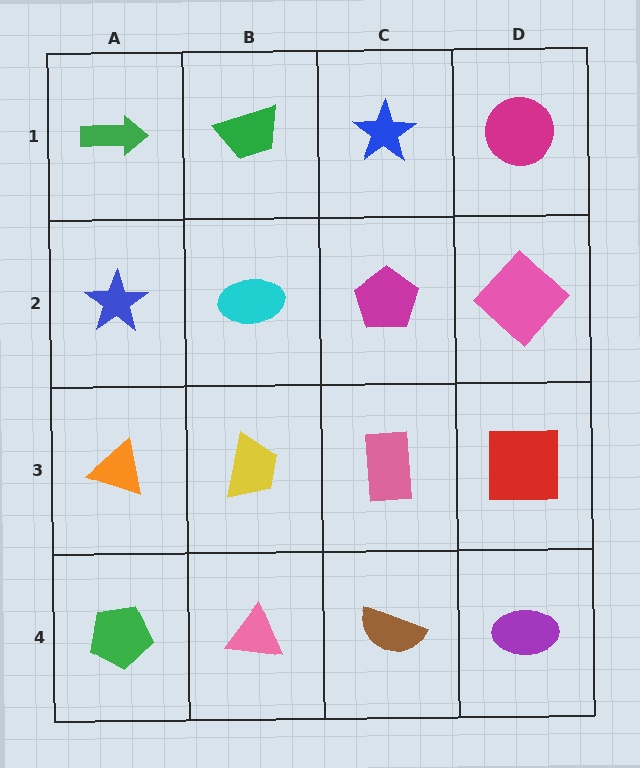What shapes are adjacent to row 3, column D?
A pink diamond (row 2, column D), a purple ellipse (row 4, column D), a pink rectangle (row 3, column C).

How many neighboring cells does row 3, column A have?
3.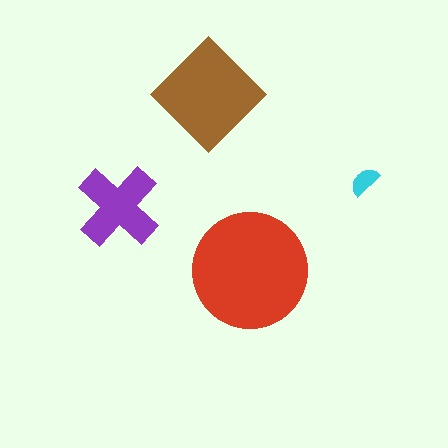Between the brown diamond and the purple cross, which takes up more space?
The brown diamond.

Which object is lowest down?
The red circle is bottommost.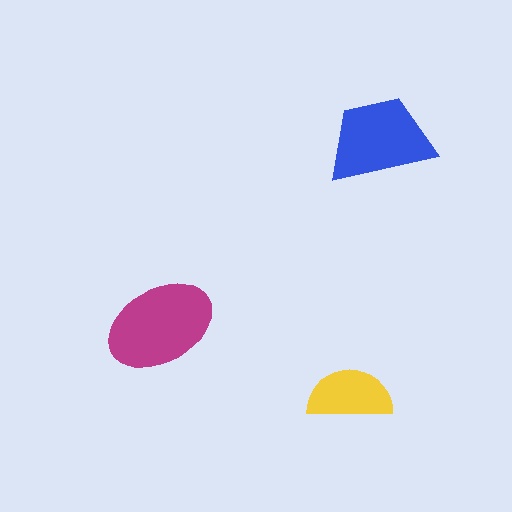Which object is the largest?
The magenta ellipse.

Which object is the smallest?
The yellow semicircle.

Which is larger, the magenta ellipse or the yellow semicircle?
The magenta ellipse.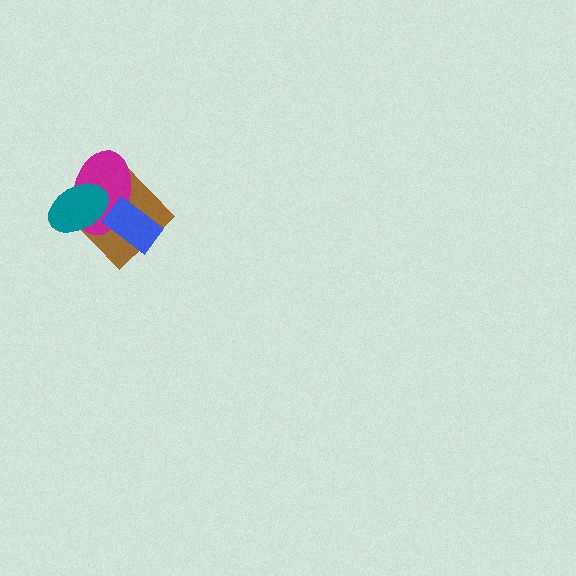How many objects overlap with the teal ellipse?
2 objects overlap with the teal ellipse.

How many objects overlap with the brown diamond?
3 objects overlap with the brown diamond.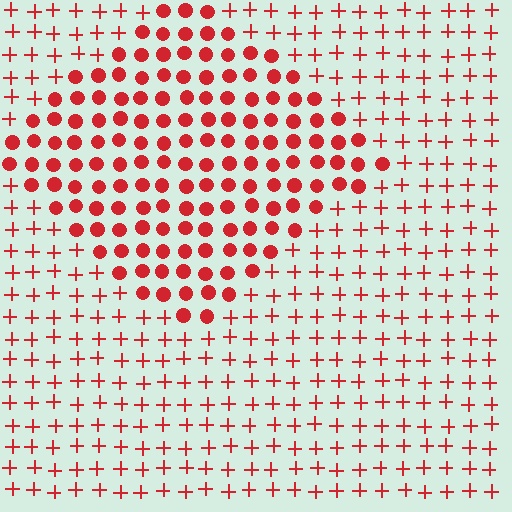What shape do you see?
I see a diamond.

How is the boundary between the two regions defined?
The boundary is defined by a change in element shape: circles inside vs. plus signs outside. All elements share the same color and spacing.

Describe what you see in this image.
The image is filled with small red elements arranged in a uniform grid. A diamond-shaped region contains circles, while the surrounding area contains plus signs. The boundary is defined purely by the change in element shape.